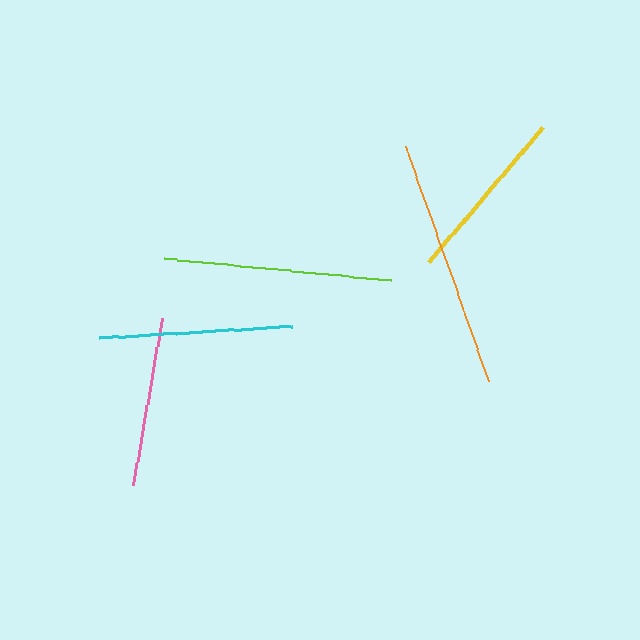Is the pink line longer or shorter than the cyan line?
The cyan line is longer than the pink line.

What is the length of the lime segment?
The lime segment is approximately 228 pixels long.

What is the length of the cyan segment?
The cyan segment is approximately 194 pixels long.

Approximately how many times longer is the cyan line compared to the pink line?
The cyan line is approximately 1.1 times the length of the pink line.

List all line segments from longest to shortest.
From longest to shortest: orange, lime, cyan, yellow, pink.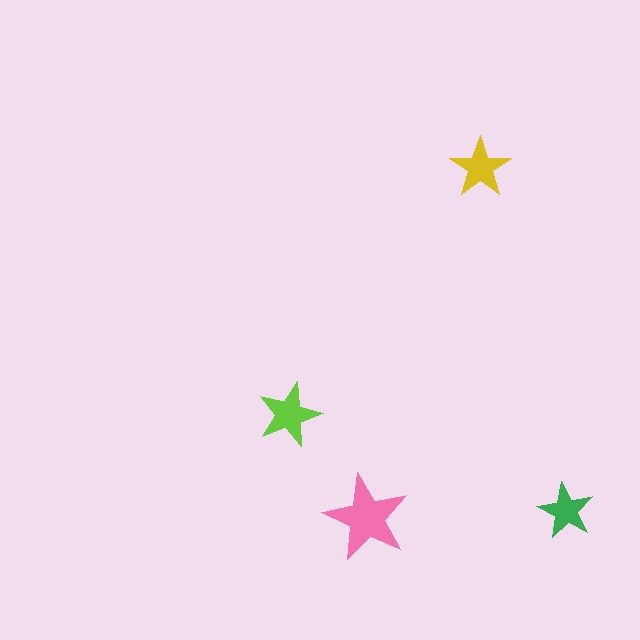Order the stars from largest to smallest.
the pink one, the lime one, the yellow one, the green one.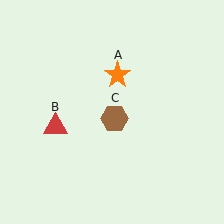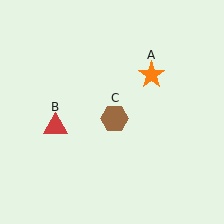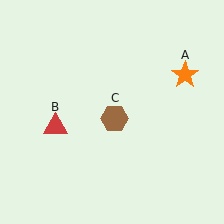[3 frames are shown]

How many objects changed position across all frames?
1 object changed position: orange star (object A).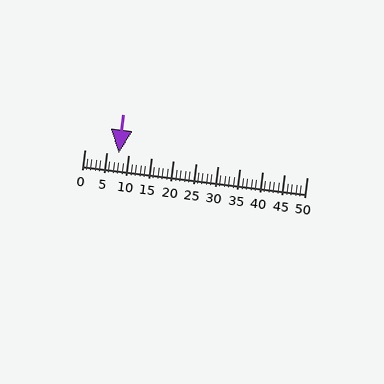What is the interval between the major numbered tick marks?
The major tick marks are spaced 5 units apart.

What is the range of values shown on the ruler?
The ruler shows values from 0 to 50.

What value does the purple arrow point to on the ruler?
The purple arrow points to approximately 8.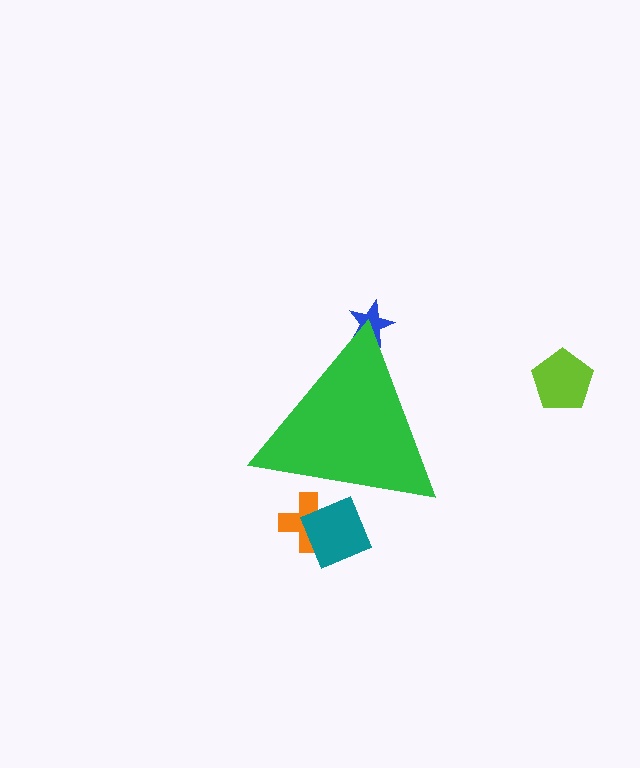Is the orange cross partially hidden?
Yes, the orange cross is partially hidden behind the green triangle.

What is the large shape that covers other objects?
A green triangle.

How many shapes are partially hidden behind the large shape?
3 shapes are partially hidden.